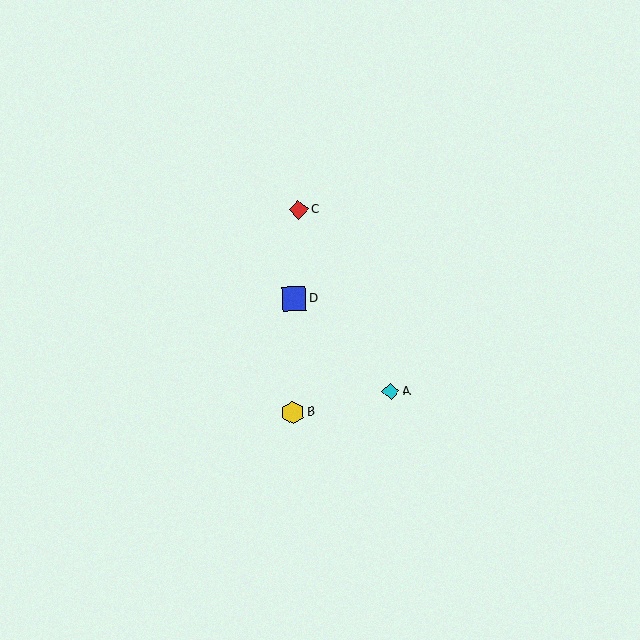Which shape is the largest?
The blue square (labeled D) is the largest.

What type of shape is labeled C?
Shape C is a red diamond.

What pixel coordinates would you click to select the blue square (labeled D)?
Click at (294, 299) to select the blue square D.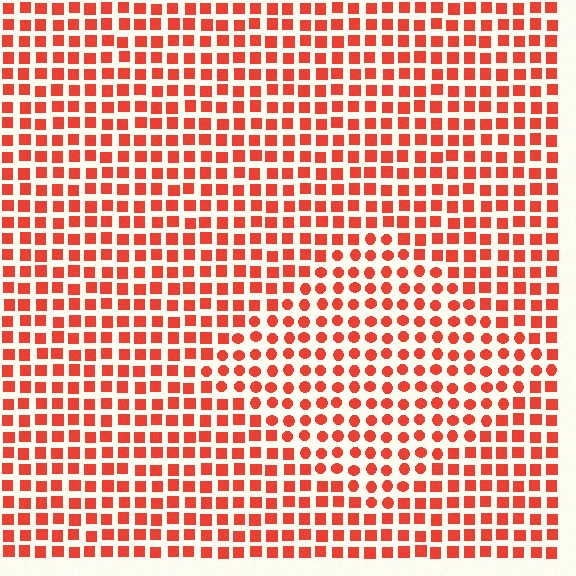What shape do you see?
I see a diamond.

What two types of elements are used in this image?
The image uses circles inside the diamond region and squares outside it.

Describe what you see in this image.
The image is filled with small red elements arranged in a uniform grid. A diamond-shaped region contains circles, while the surrounding area contains squares. The boundary is defined purely by the change in element shape.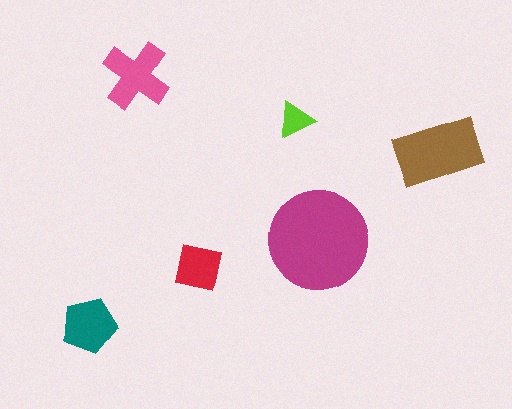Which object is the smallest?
The lime triangle.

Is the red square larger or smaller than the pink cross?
Smaller.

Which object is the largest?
The magenta circle.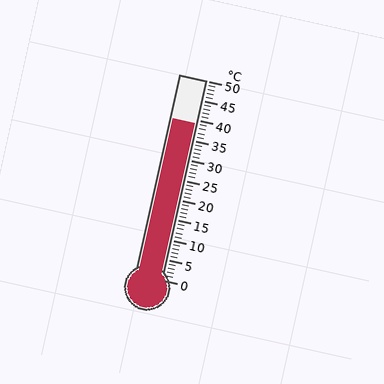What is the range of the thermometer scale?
The thermometer scale ranges from 0°C to 50°C.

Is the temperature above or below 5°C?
The temperature is above 5°C.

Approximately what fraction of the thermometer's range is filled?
The thermometer is filled to approximately 80% of its range.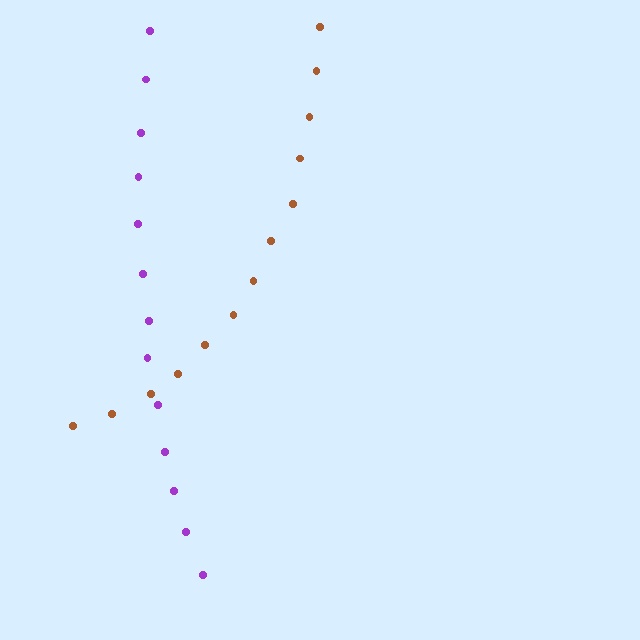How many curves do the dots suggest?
There are 2 distinct paths.